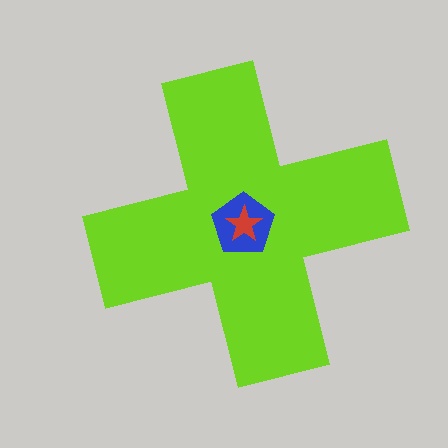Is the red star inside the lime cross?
Yes.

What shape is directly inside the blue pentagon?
The red star.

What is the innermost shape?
The red star.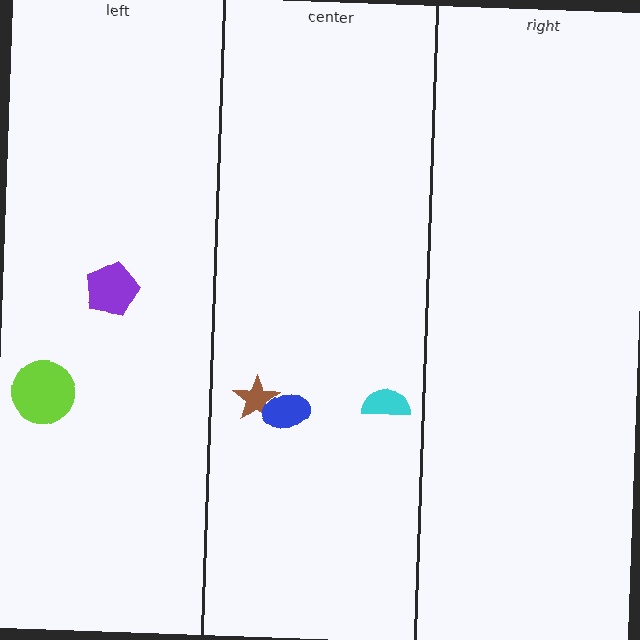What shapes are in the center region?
The cyan semicircle, the brown star, the blue ellipse.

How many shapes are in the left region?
2.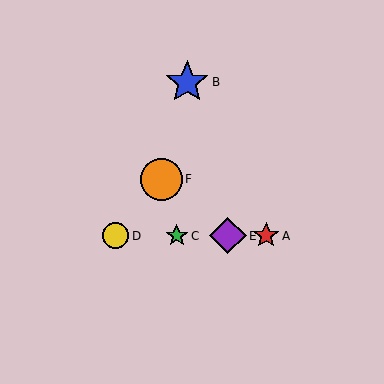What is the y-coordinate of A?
Object A is at y≈236.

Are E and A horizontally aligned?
Yes, both are at y≈236.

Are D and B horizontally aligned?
No, D is at y≈236 and B is at y≈82.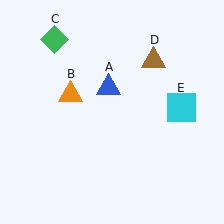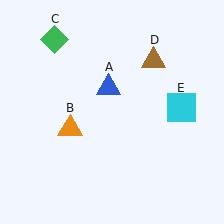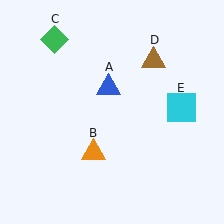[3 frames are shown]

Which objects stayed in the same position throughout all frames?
Blue triangle (object A) and green diamond (object C) and brown triangle (object D) and cyan square (object E) remained stationary.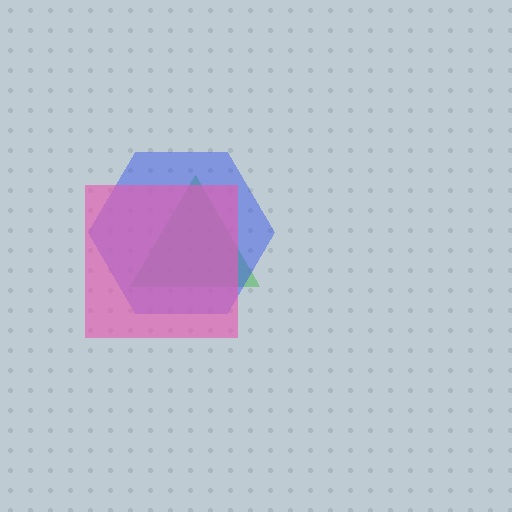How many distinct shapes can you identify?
There are 3 distinct shapes: a green triangle, a blue hexagon, a pink square.